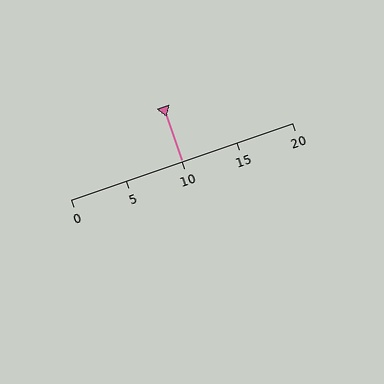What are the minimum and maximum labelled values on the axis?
The axis runs from 0 to 20.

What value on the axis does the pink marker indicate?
The marker indicates approximately 10.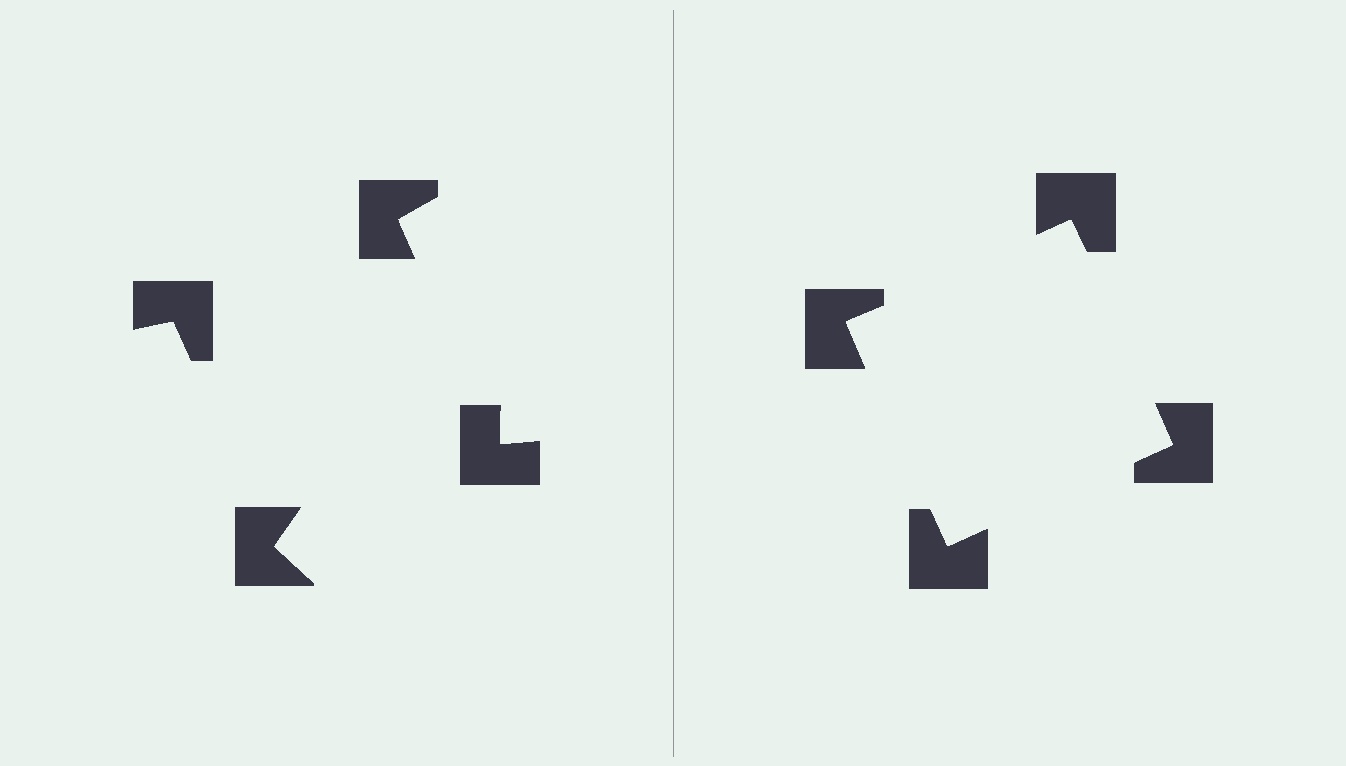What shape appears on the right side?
An illusory square.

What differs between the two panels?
The notched squares are positioned identically on both sides; only the wedge orientations differ. On the right they align to a square; on the left they are misaligned.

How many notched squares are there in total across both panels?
8 — 4 on each side.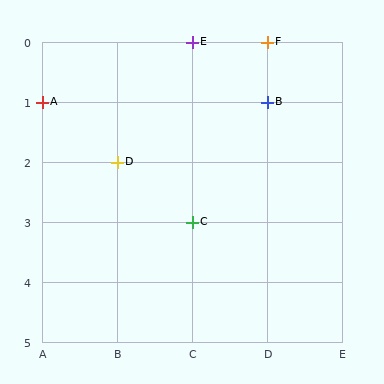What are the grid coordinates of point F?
Point F is at grid coordinates (D, 0).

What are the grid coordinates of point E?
Point E is at grid coordinates (C, 0).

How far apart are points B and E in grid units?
Points B and E are 1 column and 1 row apart (about 1.4 grid units diagonally).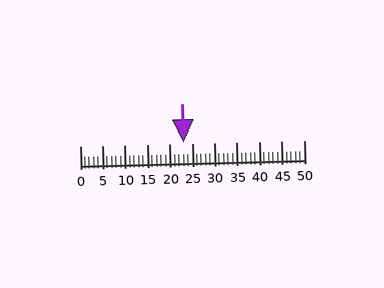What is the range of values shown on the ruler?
The ruler shows values from 0 to 50.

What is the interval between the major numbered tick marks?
The major tick marks are spaced 5 units apart.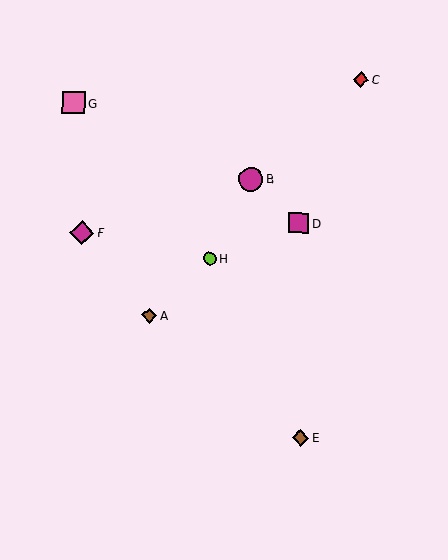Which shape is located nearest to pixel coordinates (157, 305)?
The brown diamond (labeled A) at (149, 316) is nearest to that location.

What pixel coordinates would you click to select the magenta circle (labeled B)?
Click at (251, 179) to select the magenta circle B.